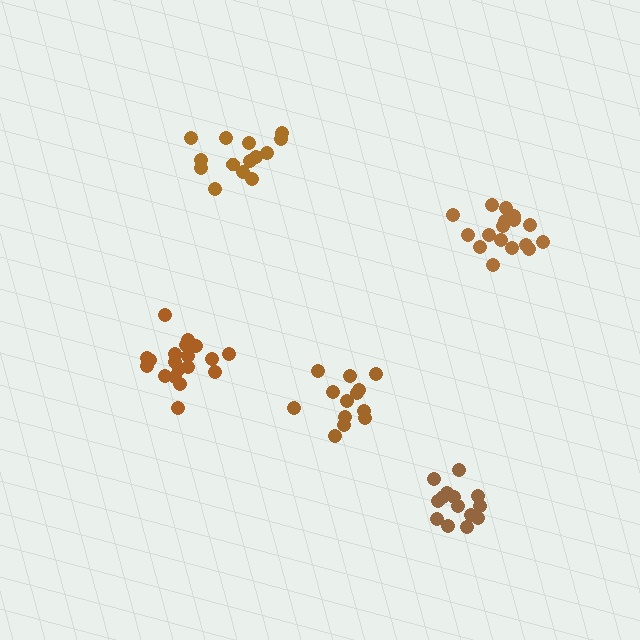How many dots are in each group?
Group 1: 13 dots, Group 2: 19 dots, Group 3: 18 dots, Group 4: 14 dots, Group 5: 14 dots (78 total).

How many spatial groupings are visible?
There are 5 spatial groupings.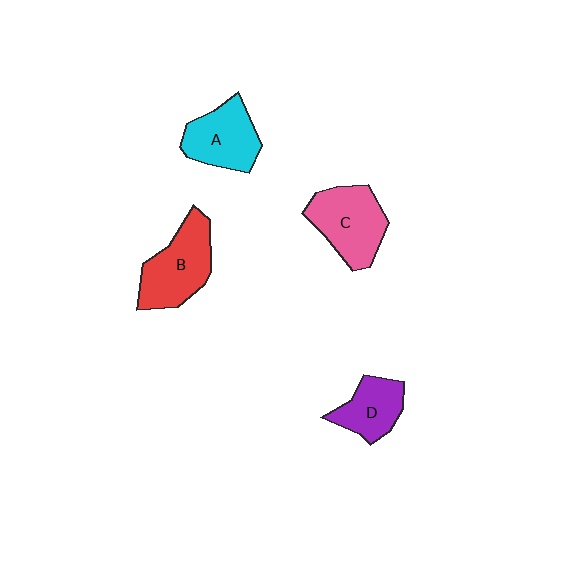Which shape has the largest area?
Shape B (red).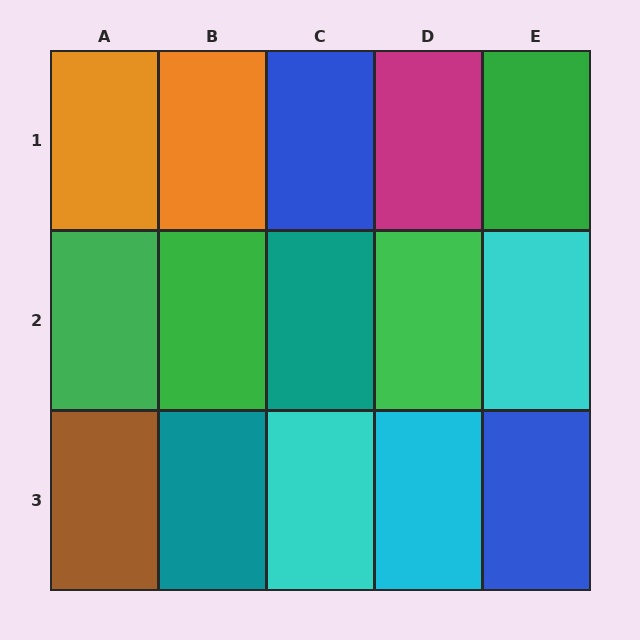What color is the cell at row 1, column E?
Green.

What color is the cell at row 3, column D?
Cyan.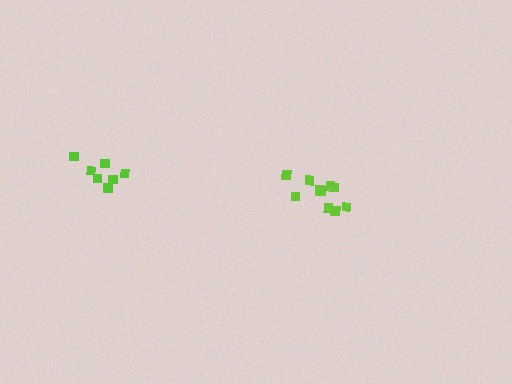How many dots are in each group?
Group 1: 10 dots, Group 2: 7 dots (17 total).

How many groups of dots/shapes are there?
There are 2 groups.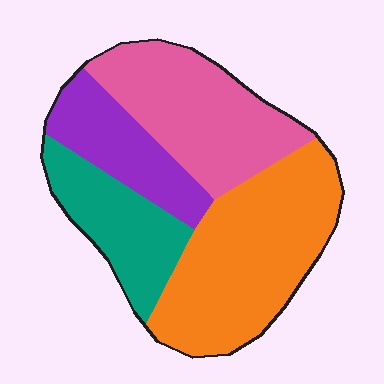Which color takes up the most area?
Orange, at roughly 35%.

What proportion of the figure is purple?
Purple takes up about one sixth (1/6) of the figure.